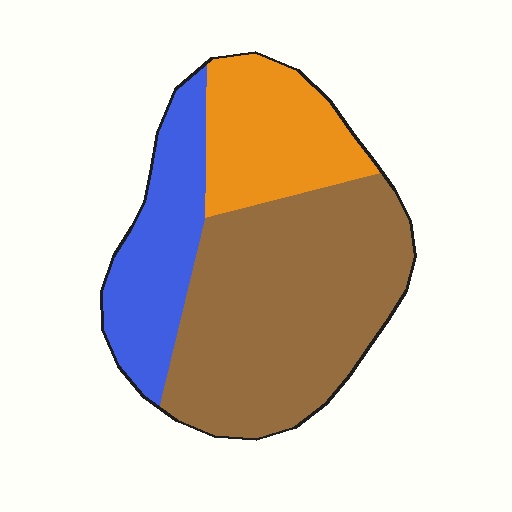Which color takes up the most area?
Brown, at roughly 55%.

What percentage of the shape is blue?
Blue covers around 25% of the shape.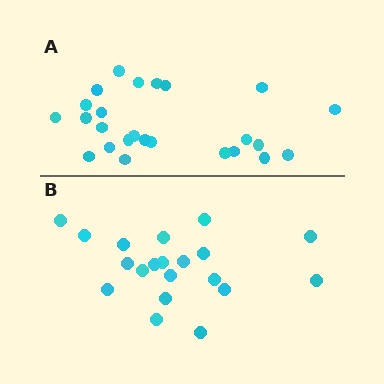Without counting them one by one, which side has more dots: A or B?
Region A (the top region) has more dots.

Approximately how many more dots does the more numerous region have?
Region A has about 5 more dots than region B.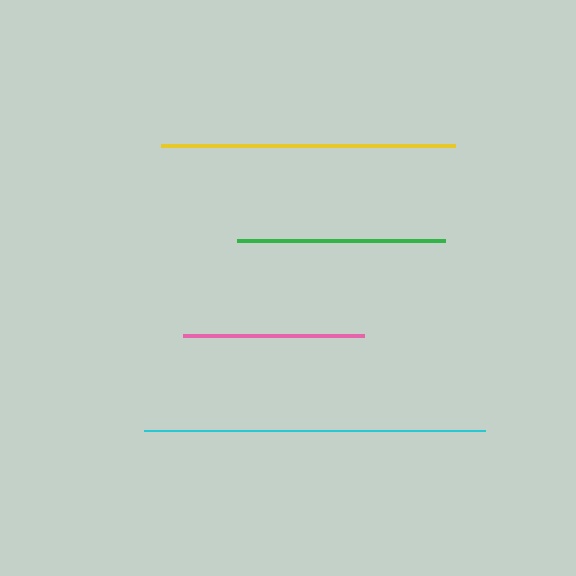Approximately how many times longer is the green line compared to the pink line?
The green line is approximately 1.2 times the length of the pink line.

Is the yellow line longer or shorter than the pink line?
The yellow line is longer than the pink line.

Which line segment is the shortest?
The pink line is the shortest at approximately 181 pixels.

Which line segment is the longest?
The cyan line is the longest at approximately 340 pixels.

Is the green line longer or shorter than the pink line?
The green line is longer than the pink line.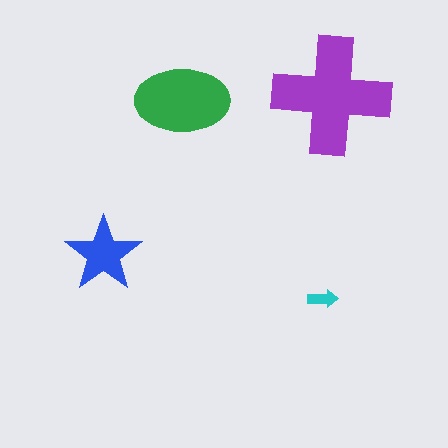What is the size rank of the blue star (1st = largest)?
3rd.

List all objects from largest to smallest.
The purple cross, the green ellipse, the blue star, the cyan arrow.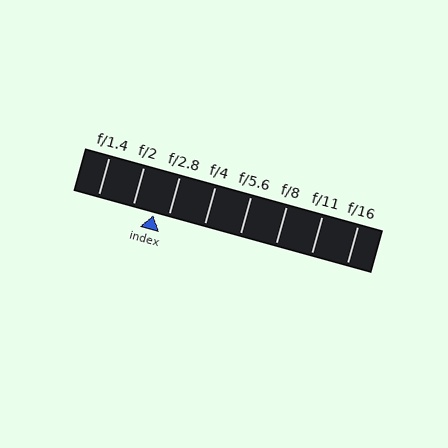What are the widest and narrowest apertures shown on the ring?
The widest aperture shown is f/1.4 and the narrowest is f/16.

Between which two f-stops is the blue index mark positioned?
The index mark is between f/2 and f/2.8.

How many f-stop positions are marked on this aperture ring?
There are 8 f-stop positions marked.